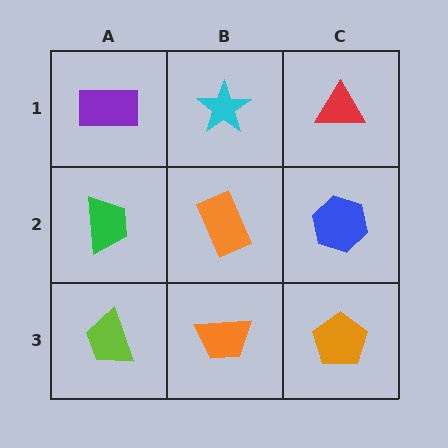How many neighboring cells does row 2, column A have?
3.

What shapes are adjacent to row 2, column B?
A cyan star (row 1, column B), an orange trapezoid (row 3, column B), a green trapezoid (row 2, column A), a blue hexagon (row 2, column C).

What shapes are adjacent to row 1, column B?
An orange rectangle (row 2, column B), a purple rectangle (row 1, column A), a red triangle (row 1, column C).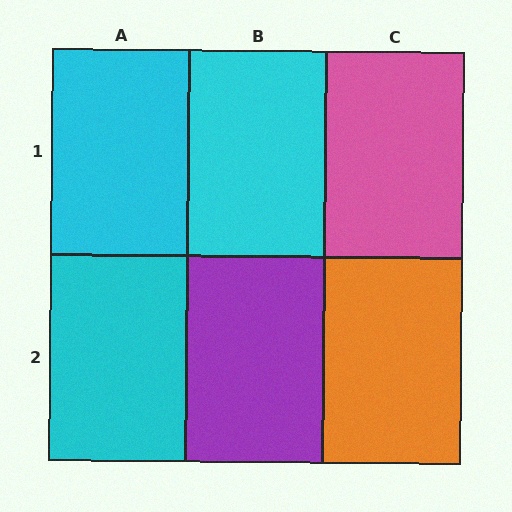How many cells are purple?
1 cell is purple.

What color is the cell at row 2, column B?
Purple.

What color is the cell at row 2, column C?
Orange.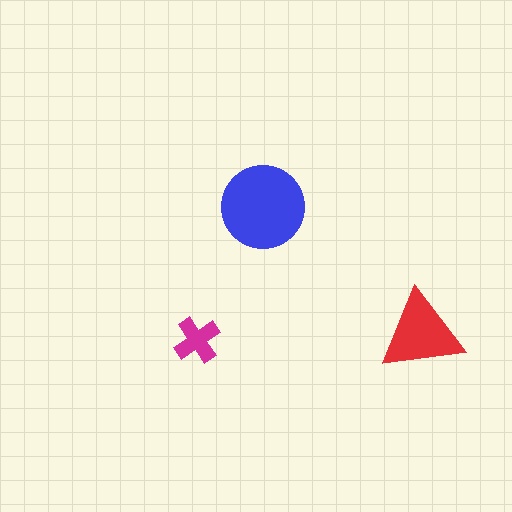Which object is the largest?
The blue circle.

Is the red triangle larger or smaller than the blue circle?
Smaller.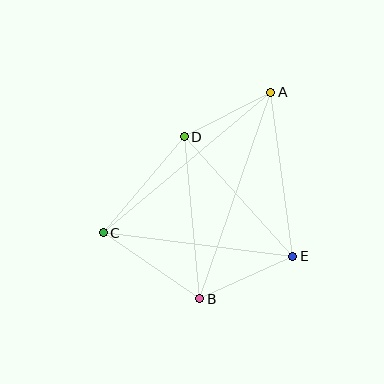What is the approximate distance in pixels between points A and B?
The distance between A and B is approximately 218 pixels.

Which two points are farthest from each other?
Points A and C are farthest from each other.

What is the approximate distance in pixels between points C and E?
The distance between C and E is approximately 191 pixels.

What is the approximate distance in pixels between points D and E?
The distance between D and E is approximately 162 pixels.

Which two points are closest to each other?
Points A and D are closest to each other.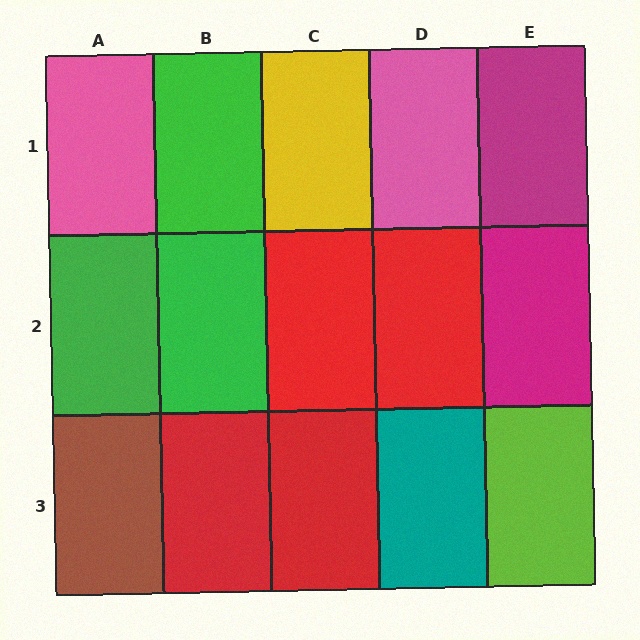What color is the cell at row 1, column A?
Pink.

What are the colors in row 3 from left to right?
Brown, red, red, teal, lime.